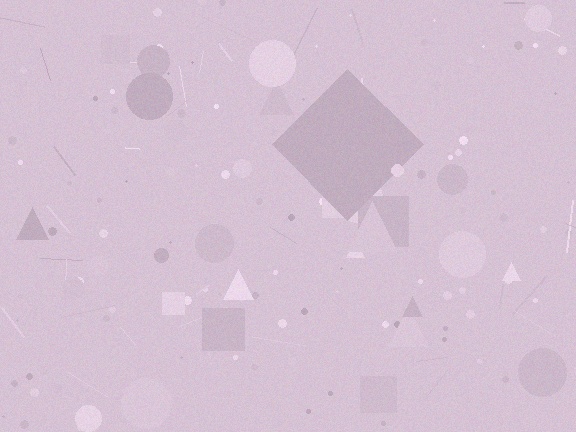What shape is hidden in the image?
A diamond is hidden in the image.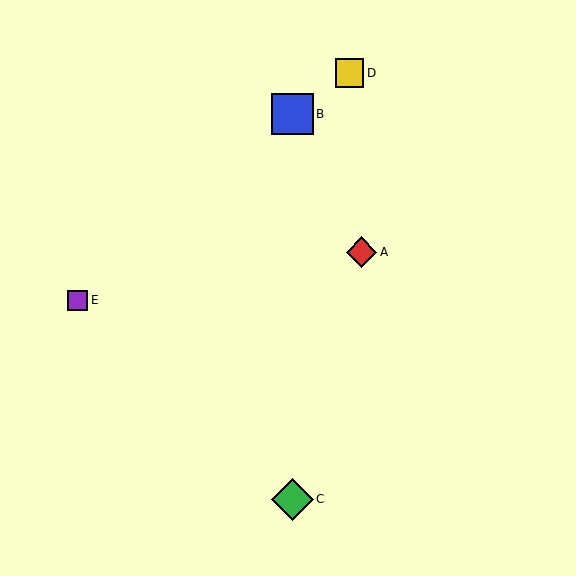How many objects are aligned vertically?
2 objects (B, C) are aligned vertically.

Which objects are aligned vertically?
Objects B, C are aligned vertically.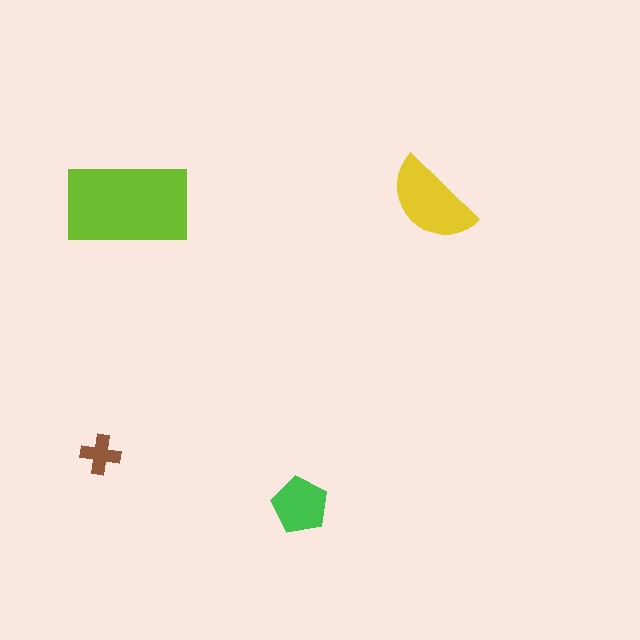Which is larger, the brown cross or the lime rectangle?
The lime rectangle.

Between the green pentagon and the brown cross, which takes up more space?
The green pentagon.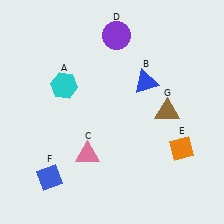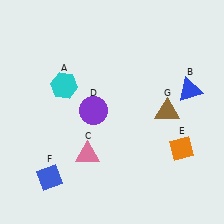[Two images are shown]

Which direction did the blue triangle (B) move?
The blue triangle (B) moved right.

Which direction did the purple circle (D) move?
The purple circle (D) moved down.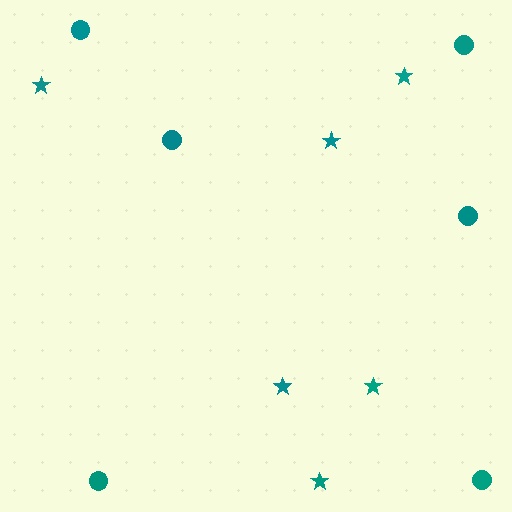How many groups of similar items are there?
There are 2 groups: one group of stars (6) and one group of circles (6).